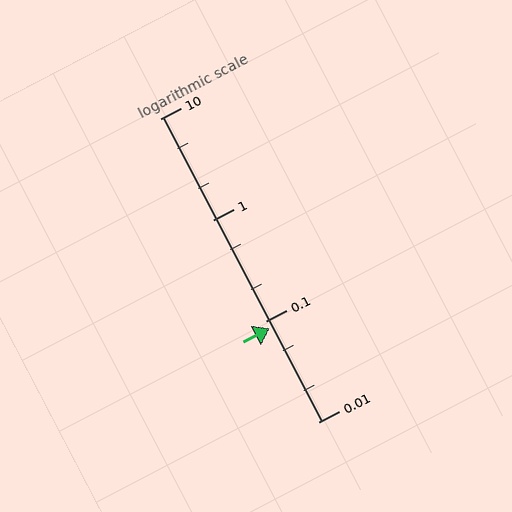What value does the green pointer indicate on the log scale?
The pointer indicates approximately 0.085.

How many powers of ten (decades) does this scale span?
The scale spans 3 decades, from 0.01 to 10.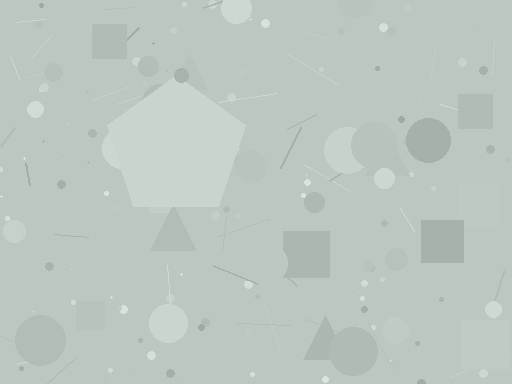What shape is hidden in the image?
A pentagon is hidden in the image.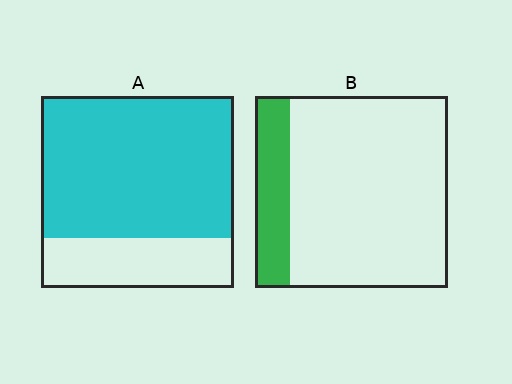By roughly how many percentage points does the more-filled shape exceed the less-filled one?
By roughly 55 percentage points (A over B).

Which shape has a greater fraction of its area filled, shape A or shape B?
Shape A.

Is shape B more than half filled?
No.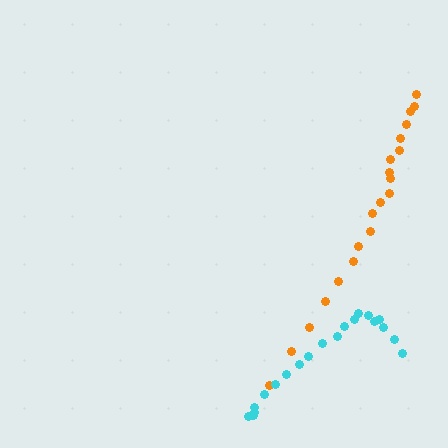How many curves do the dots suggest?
There are 2 distinct paths.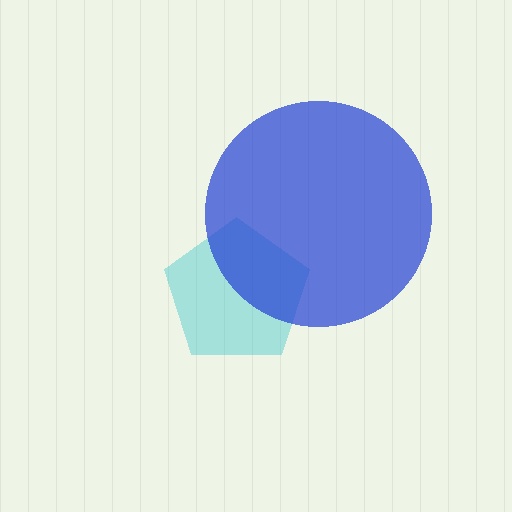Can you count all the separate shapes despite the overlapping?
Yes, there are 2 separate shapes.